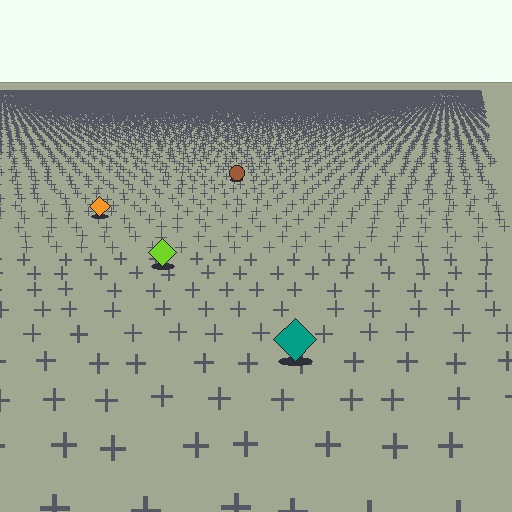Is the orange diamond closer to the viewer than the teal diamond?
No. The teal diamond is closer — you can tell from the texture gradient: the ground texture is coarser near it.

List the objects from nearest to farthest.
From nearest to farthest: the teal diamond, the lime diamond, the orange diamond, the brown circle.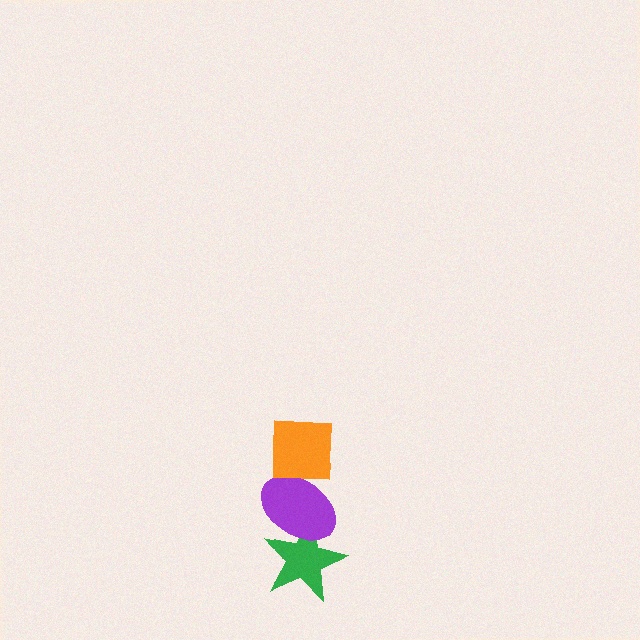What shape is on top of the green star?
The purple ellipse is on top of the green star.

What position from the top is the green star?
The green star is 3rd from the top.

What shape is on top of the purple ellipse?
The orange square is on top of the purple ellipse.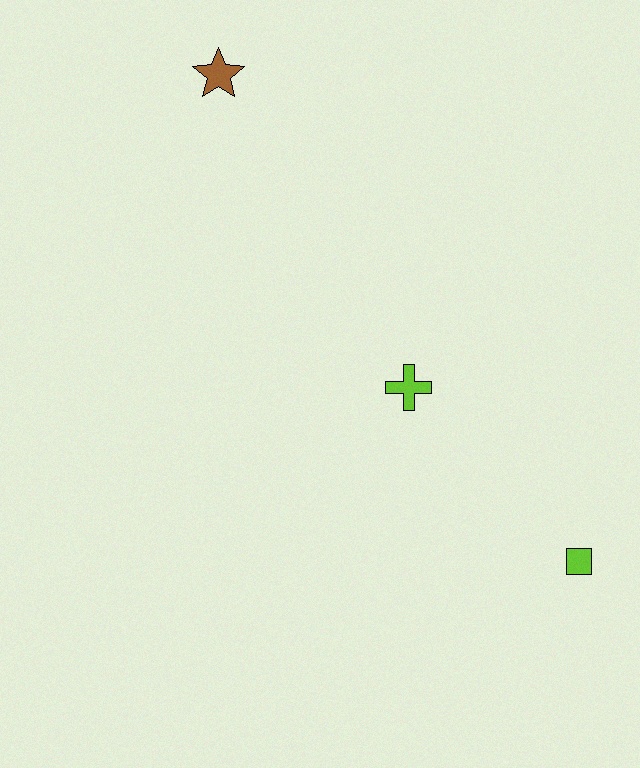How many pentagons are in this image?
There are no pentagons.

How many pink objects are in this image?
There are no pink objects.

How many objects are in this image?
There are 3 objects.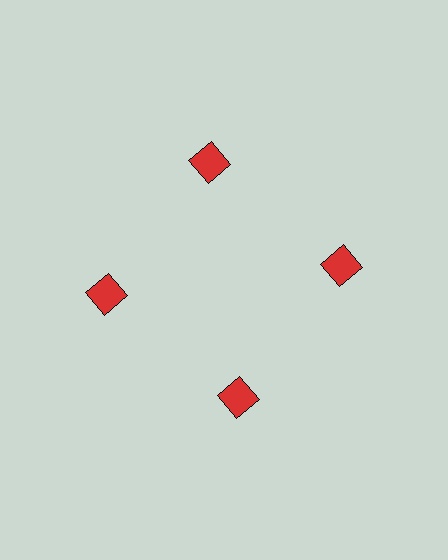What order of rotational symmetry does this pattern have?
This pattern has 4-fold rotational symmetry.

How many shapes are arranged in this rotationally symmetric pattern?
There are 4 shapes, arranged in 4 groups of 1.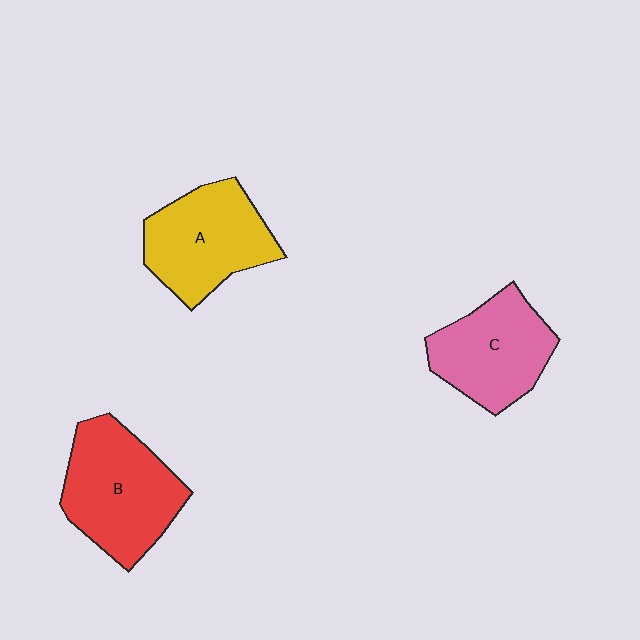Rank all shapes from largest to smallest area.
From largest to smallest: B (red), A (yellow), C (pink).